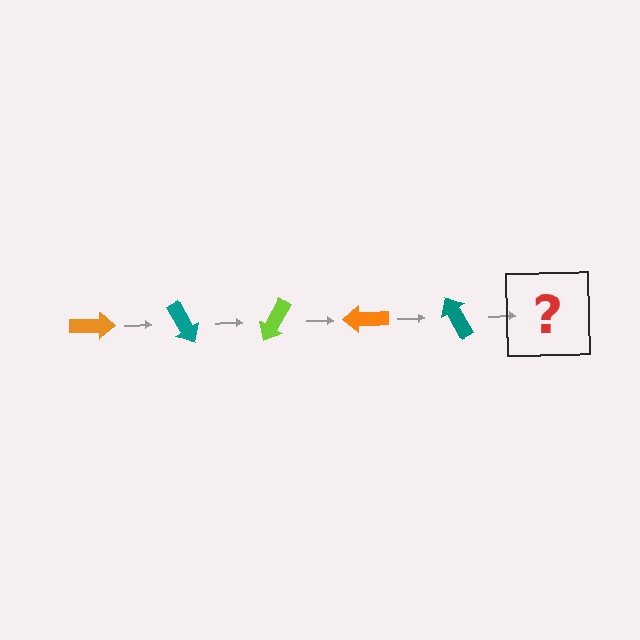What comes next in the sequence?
The next element should be a lime arrow, rotated 300 degrees from the start.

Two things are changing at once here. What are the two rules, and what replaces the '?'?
The two rules are that it rotates 60 degrees each step and the color cycles through orange, teal, and lime. The '?' should be a lime arrow, rotated 300 degrees from the start.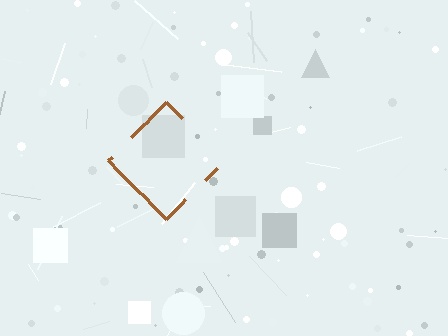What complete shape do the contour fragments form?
The contour fragments form a diamond.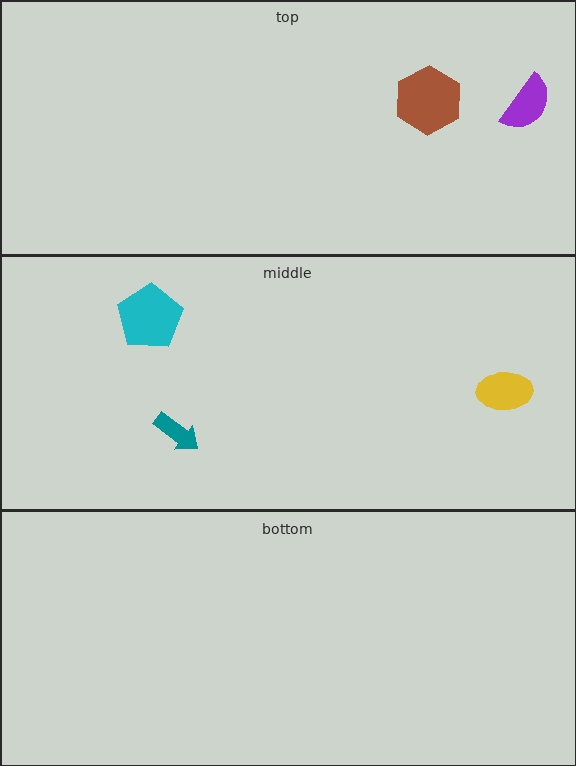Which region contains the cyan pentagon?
The middle region.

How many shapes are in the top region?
2.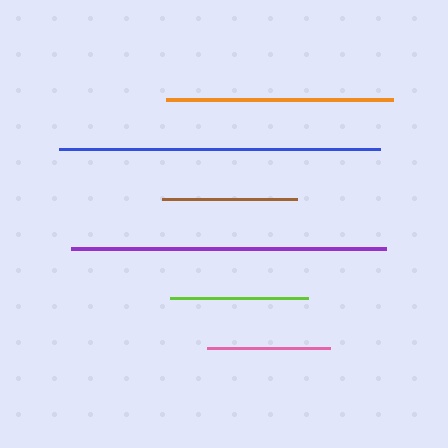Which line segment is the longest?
The blue line is the longest at approximately 321 pixels.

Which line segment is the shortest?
The pink line is the shortest at approximately 123 pixels.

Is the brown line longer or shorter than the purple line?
The purple line is longer than the brown line.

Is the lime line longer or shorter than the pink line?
The lime line is longer than the pink line.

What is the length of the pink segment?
The pink segment is approximately 123 pixels long.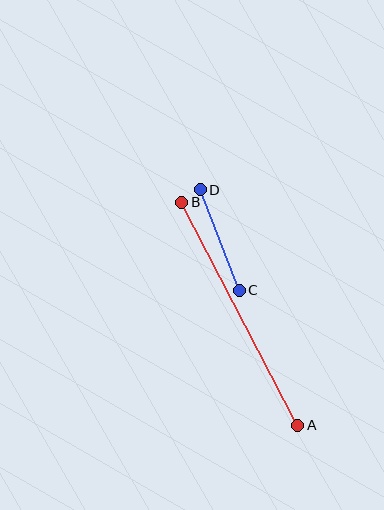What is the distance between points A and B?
The distance is approximately 251 pixels.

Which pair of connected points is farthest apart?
Points A and B are farthest apart.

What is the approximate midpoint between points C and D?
The midpoint is at approximately (220, 240) pixels.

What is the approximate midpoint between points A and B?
The midpoint is at approximately (240, 314) pixels.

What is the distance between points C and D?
The distance is approximately 108 pixels.